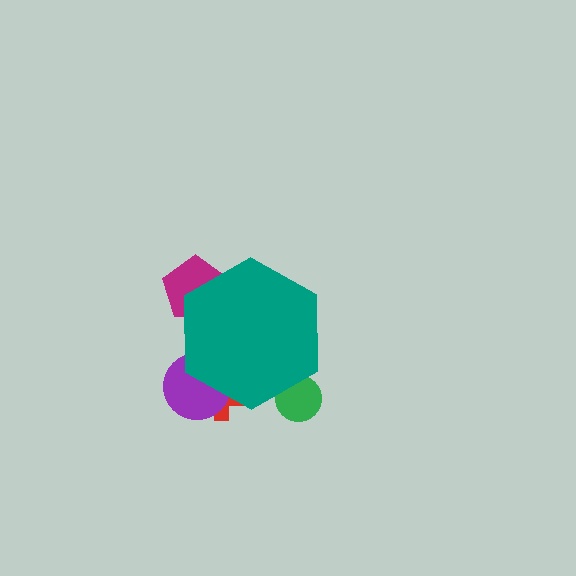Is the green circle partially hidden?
Yes, the green circle is partially hidden behind the teal hexagon.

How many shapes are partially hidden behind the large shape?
4 shapes are partially hidden.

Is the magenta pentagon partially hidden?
Yes, the magenta pentagon is partially hidden behind the teal hexagon.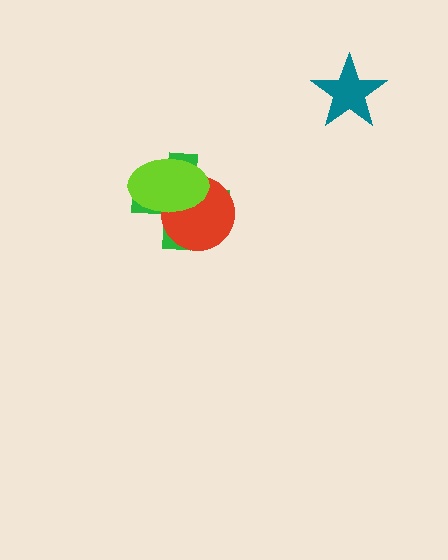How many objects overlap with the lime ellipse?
2 objects overlap with the lime ellipse.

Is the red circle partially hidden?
Yes, it is partially covered by another shape.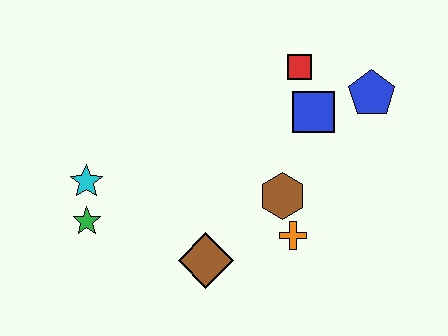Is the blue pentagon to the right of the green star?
Yes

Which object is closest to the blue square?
The red square is closest to the blue square.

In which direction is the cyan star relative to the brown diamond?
The cyan star is to the left of the brown diamond.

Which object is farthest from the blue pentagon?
The green star is farthest from the blue pentagon.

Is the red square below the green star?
No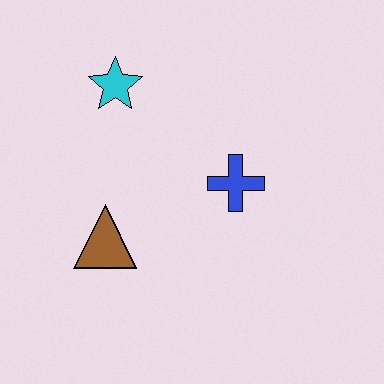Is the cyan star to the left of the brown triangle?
No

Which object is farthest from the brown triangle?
The cyan star is farthest from the brown triangle.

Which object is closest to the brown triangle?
The blue cross is closest to the brown triangle.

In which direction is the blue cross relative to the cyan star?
The blue cross is to the right of the cyan star.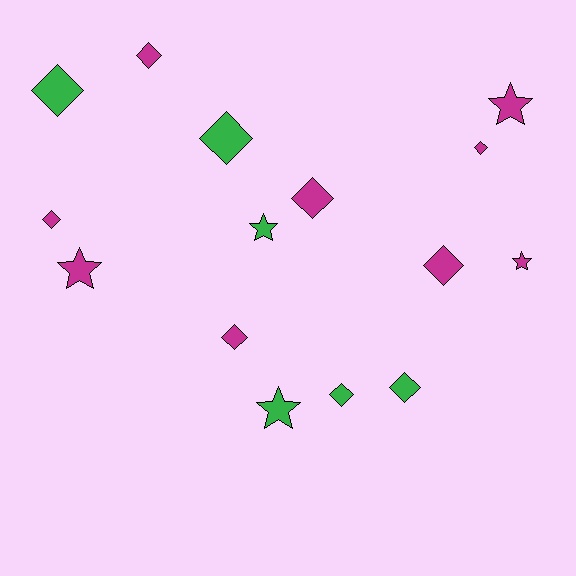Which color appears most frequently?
Magenta, with 9 objects.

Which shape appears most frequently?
Diamond, with 10 objects.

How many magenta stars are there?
There are 3 magenta stars.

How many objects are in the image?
There are 15 objects.